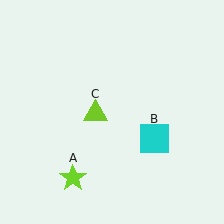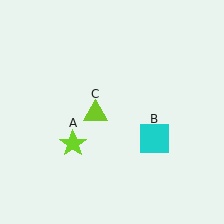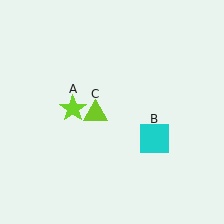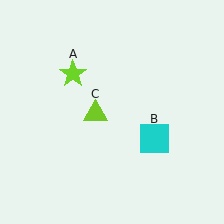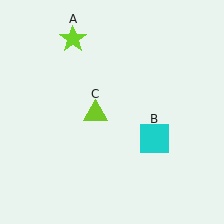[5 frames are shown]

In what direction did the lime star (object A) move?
The lime star (object A) moved up.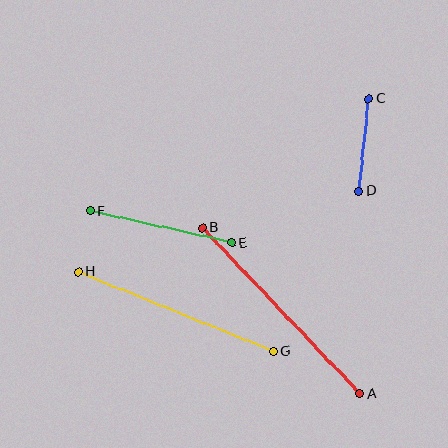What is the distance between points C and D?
The distance is approximately 93 pixels.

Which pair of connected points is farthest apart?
Points A and B are farthest apart.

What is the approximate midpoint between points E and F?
The midpoint is at approximately (161, 227) pixels.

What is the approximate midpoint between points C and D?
The midpoint is at approximately (364, 145) pixels.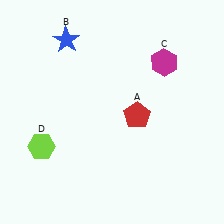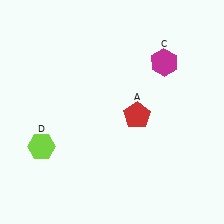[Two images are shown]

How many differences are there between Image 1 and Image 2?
There is 1 difference between the two images.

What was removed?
The blue star (B) was removed in Image 2.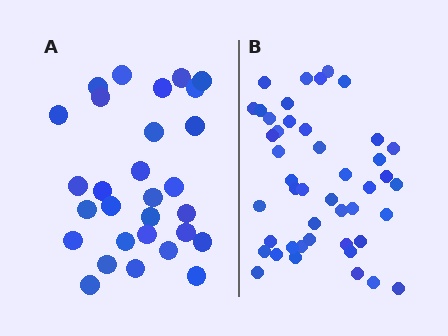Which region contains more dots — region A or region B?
Region B (the right region) has more dots.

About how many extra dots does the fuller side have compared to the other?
Region B has approximately 15 more dots than region A.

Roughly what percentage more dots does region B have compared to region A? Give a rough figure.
About 55% more.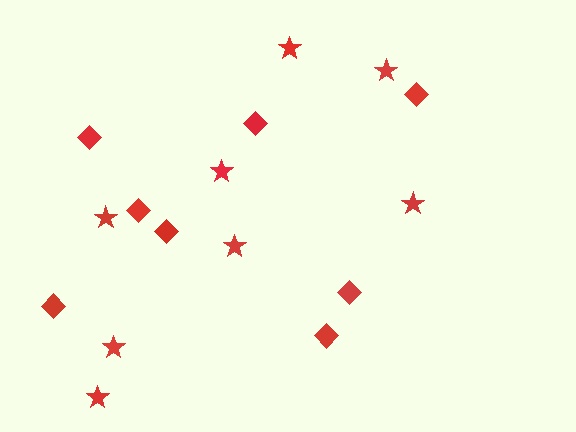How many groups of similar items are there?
There are 2 groups: one group of diamonds (8) and one group of stars (8).